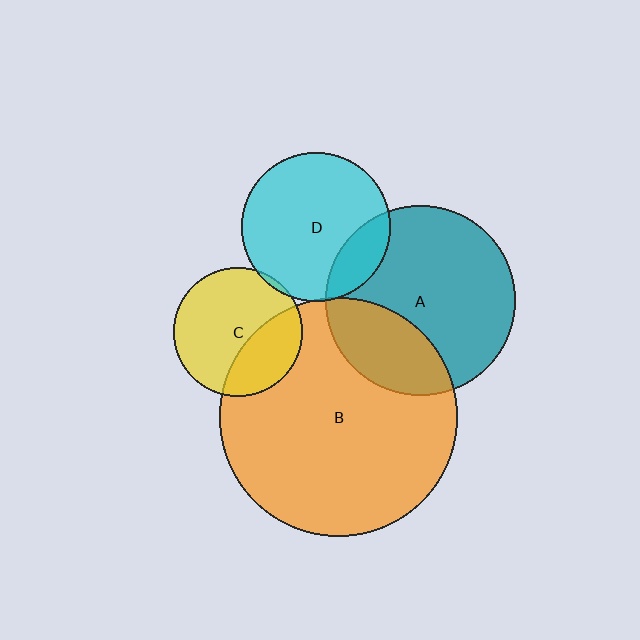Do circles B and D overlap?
Yes.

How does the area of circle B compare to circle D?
Approximately 2.6 times.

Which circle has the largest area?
Circle B (orange).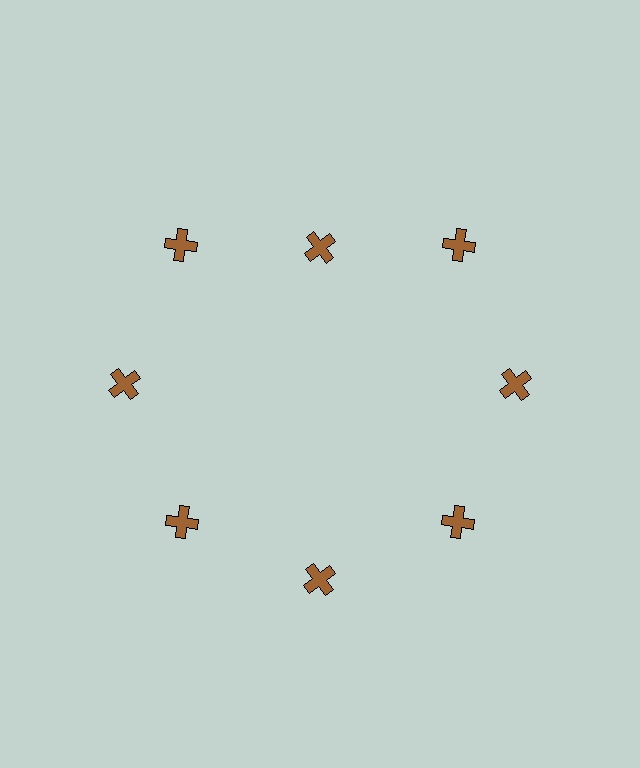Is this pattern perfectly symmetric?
No. The 8 brown crosses are arranged in a ring, but one element near the 12 o'clock position is pulled inward toward the center, breaking the 8-fold rotational symmetry.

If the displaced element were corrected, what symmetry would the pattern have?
It would have 8-fold rotational symmetry — the pattern would map onto itself every 45 degrees.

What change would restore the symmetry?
The symmetry would be restored by moving it outward, back onto the ring so that all 8 crosses sit at equal angles and equal distance from the center.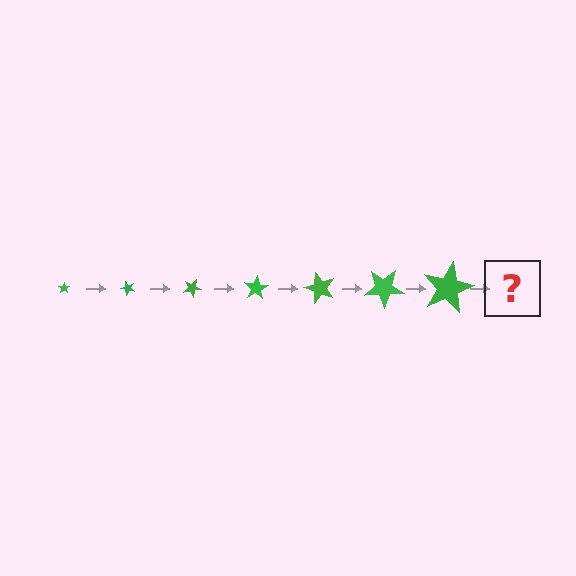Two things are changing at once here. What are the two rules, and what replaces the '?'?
The two rules are that the star grows larger each step and it rotates 50 degrees each step. The '?' should be a star, larger than the previous one and rotated 350 degrees from the start.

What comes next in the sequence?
The next element should be a star, larger than the previous one and rotated 350 degrees from the start.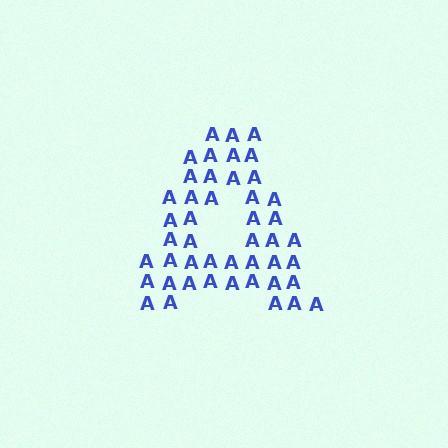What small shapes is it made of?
It is made of small letter A's.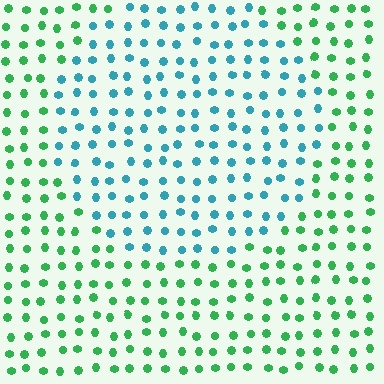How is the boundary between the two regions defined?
The boundary is defined purely by a slight shift in hue (about 53 degrees). Spacing, size, and orientation are identical on both sides.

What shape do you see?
I see a circle.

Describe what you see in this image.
The image is filled with small green elements in a uniform arrangement. A circle-shaped region is visible where the elements are tinted to a slightly different hue, forming a subtle color boundary.